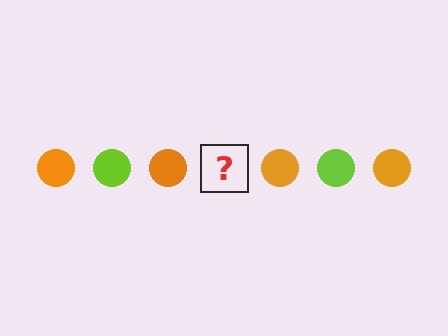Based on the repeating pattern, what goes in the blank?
The blank should be a lime circle.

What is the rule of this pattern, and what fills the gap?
The rule is that the pattern cycles through orange, lime circles. The gap should be filled with a lime circle.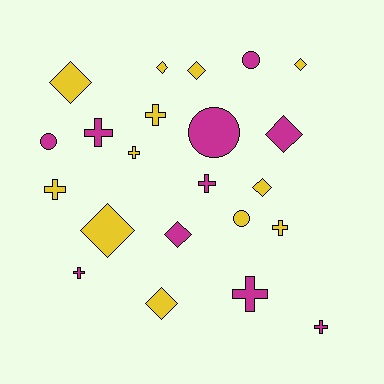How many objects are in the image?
There are 22 objects.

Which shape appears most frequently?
Diamond, with 9 objects.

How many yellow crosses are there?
There are 4 yellow crosses.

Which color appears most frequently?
Yellow, with 12 objects.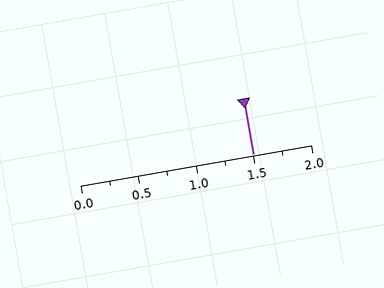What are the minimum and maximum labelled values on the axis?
The axis runs from 0.0 to 2.0.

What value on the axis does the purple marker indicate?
The marker indicates approximately 1.5.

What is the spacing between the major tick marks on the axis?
The major ticks are spaced 0.5 apart.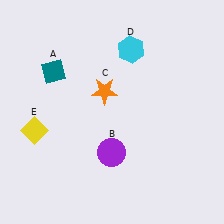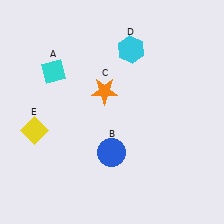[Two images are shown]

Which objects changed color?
A changed from teal to cyan. B changed from purple to blue.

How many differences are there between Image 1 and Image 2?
There are 2 differences between the two images.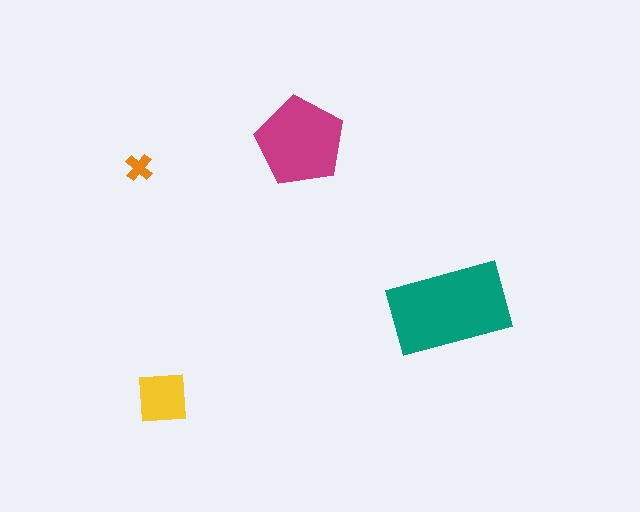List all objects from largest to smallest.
The teal rectangle, the magenta pentagon, the yellow square, the orange cross.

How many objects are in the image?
There are 4 objects in the image.